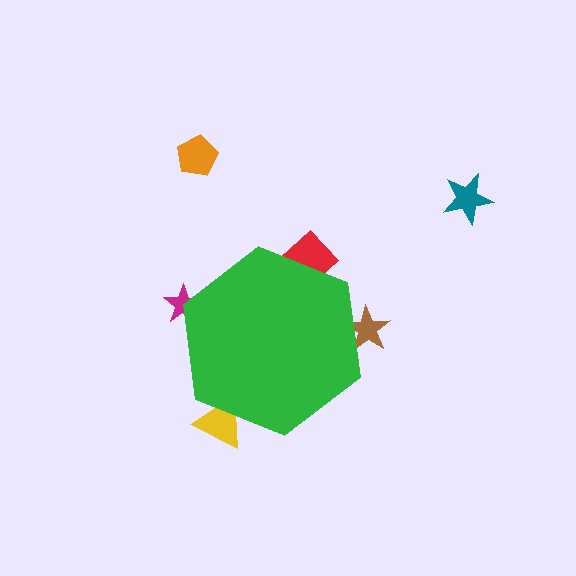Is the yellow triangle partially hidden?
Yes, the yellow triangle is partially hidden behind the green hexagon.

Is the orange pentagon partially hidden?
No, the orange pentagon is fully visible.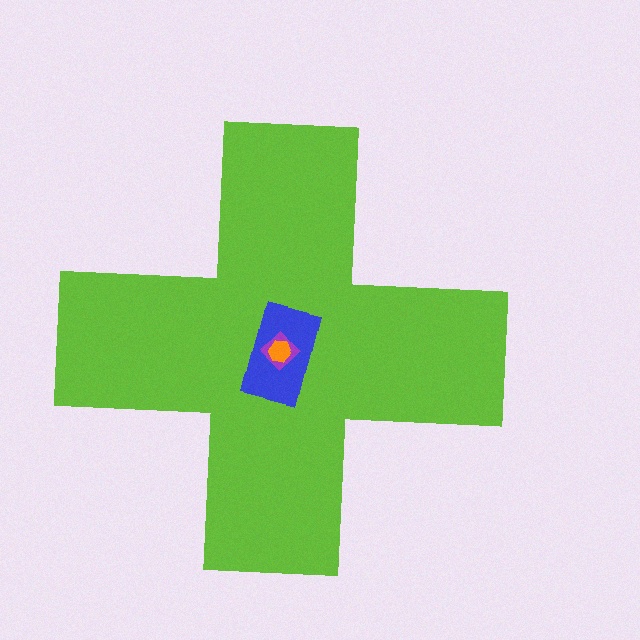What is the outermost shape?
The lime cross.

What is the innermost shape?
The orange hexagon.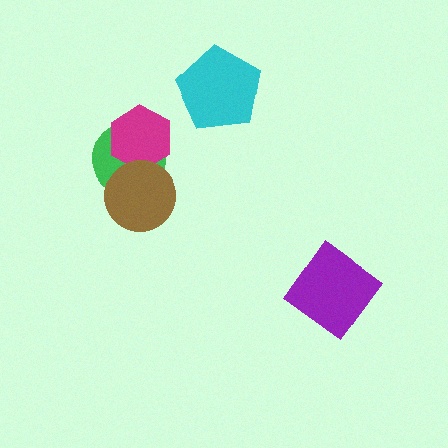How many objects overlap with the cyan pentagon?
0 objects overlap with the cyan pentagon.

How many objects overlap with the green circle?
2 objects overlap with the green circle.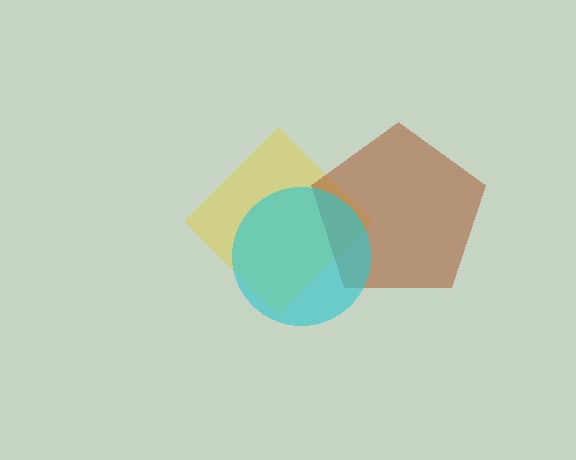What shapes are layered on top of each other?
The layered shapes are: a yellow diamond, a brown pentagon, a cyan circle.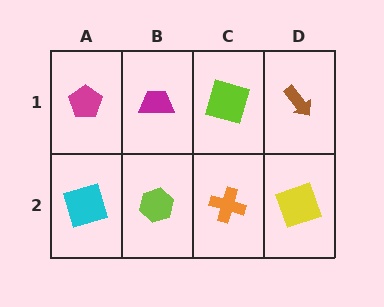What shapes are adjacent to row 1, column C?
An orange cross (row 2, column C), a magenta trapezoid (row 1, column B), a brown arrow (row 1, column D).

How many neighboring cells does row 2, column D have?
2.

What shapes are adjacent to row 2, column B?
A magenta trapezoid (row 1, column B), a cyan square (row 2, column A), an orange cross (row 2, column C).